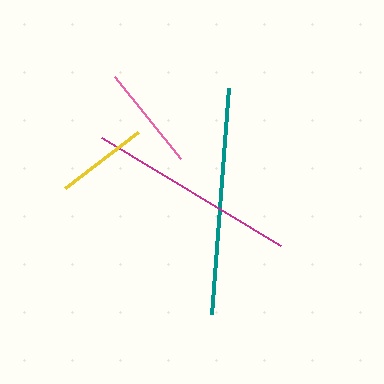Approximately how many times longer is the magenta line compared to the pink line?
The magenta line is approximately 2.0 times the length of the pink line.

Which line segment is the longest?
The teal line is the longest at approximately 227 pixels.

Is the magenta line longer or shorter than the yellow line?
The magenta line is longer than the yellow line.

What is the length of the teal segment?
The teal segment is approximately 227 pixels long.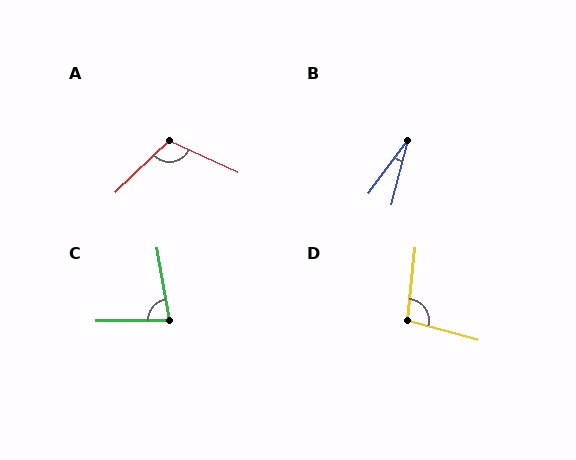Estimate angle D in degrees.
Approximately 99 degrees.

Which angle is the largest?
A, at approximately 111 degrees.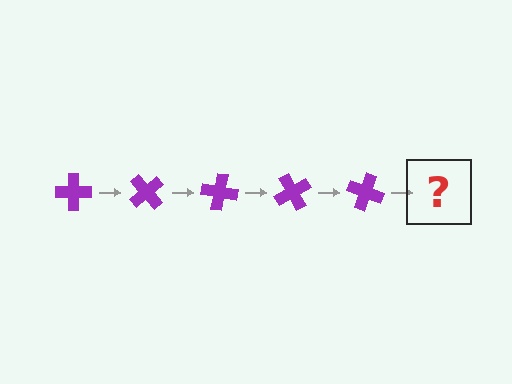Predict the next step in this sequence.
The next step is a purple cross rotated 250 degrees.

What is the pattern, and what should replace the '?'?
The pattern is that the cross rotates 50 degrees each step. The '?' should be a purple cross rotated 250 degrees.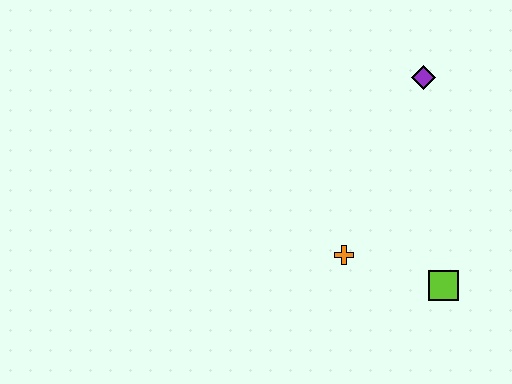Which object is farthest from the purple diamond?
The lime square is farthest from the purple diamond.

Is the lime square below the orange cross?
Yes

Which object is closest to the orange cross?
The lime square is closest to the orange cross.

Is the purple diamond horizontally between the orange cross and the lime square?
Yes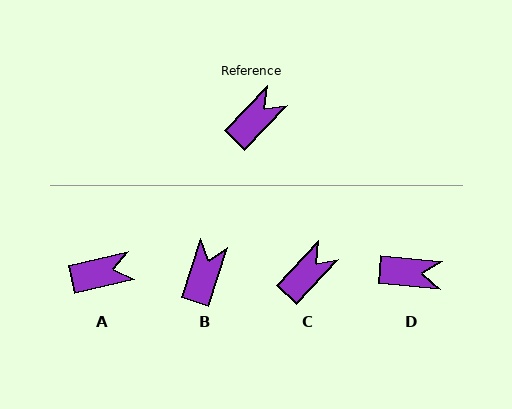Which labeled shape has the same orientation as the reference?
C.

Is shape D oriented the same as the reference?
No, it is off by about 52 degrees.